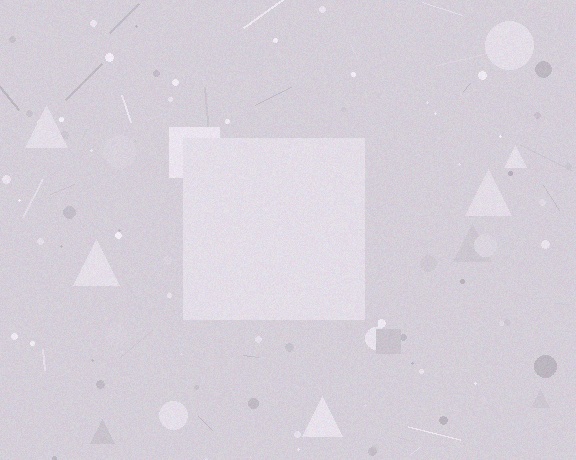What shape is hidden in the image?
A square is hidden in the image.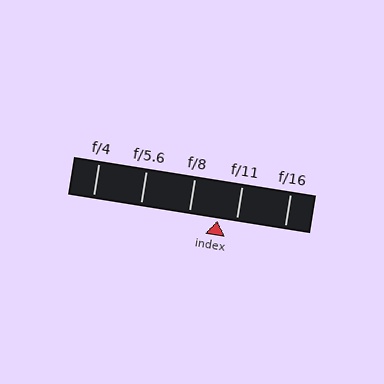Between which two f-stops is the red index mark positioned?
The index mark is between f/8 and f/11.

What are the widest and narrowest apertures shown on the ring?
The widest aperture shown is f/4 and the narrowest is f/16.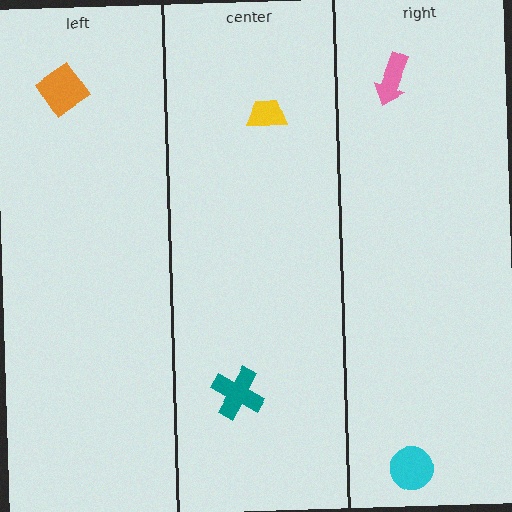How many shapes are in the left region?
1.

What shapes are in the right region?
The pink arrow, the cyan circle.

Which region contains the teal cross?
The center region.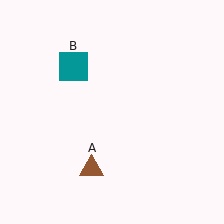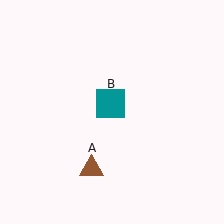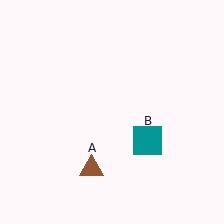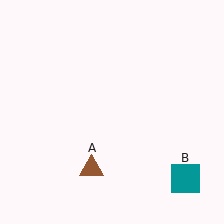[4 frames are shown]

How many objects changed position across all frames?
1 object changed position: teal square (object B).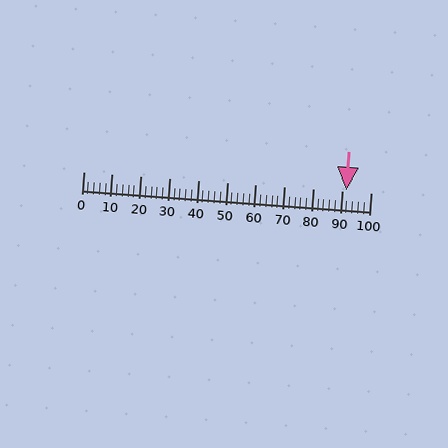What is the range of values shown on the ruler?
The ruler shows values from 0 to 100.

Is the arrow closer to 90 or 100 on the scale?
The arrow is closer to 90.